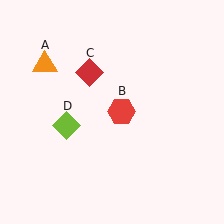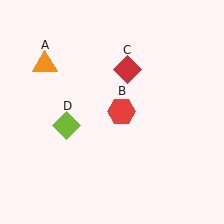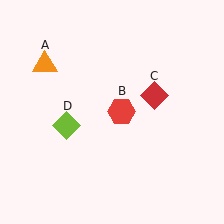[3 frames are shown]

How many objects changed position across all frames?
1 object changed position: red diamond (object C).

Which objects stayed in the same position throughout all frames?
Orange triangle (object A) and red hexagon (object B) and lime diamond (object D) remained stationary.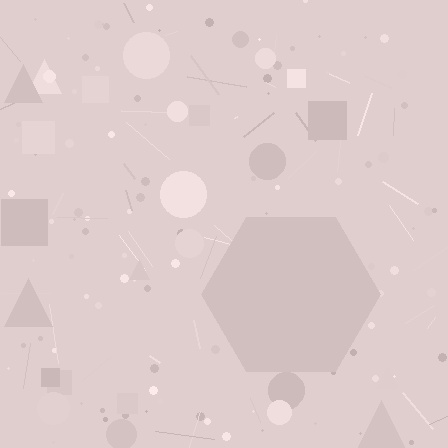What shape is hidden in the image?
A hexagon is hidden in the image.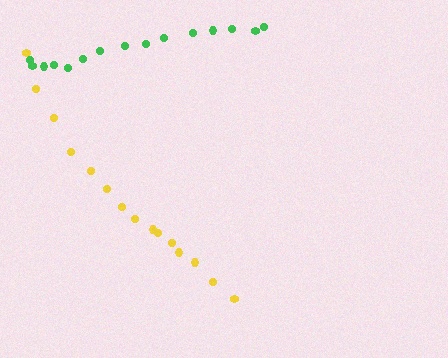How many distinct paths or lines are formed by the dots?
There are 2 distinct paths.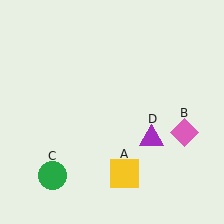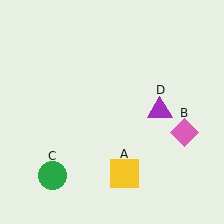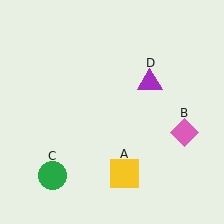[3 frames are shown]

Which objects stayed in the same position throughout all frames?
Yellow square (object A) and pink diamond (object B) and green circle (object C) remained stationary.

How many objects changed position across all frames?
1 object changed position: purple triangle (object D).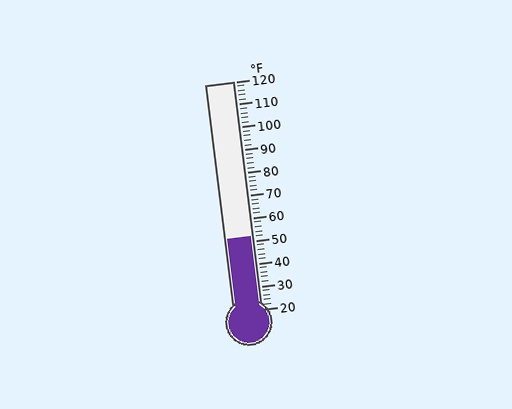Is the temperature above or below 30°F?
The temperature is above 30°F.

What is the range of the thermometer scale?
The thermometer scale ranges from 20°F to 120°F.